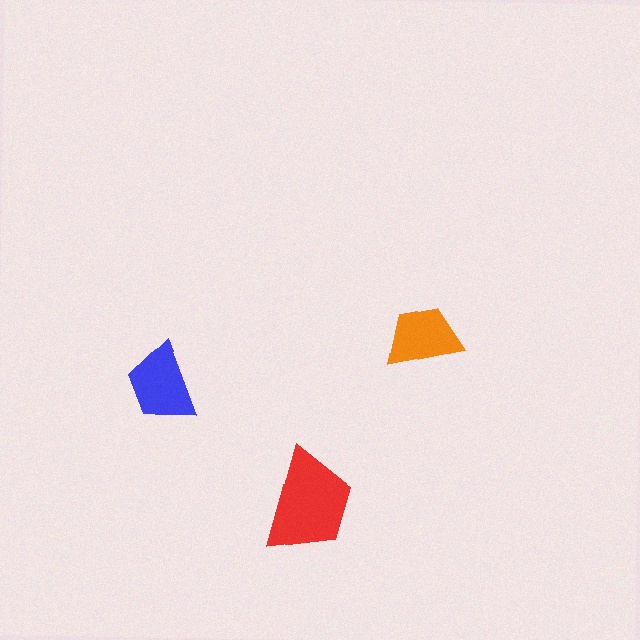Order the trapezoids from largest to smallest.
the red one, the blue one, the orange one.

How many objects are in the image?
There are 3 objects in the image.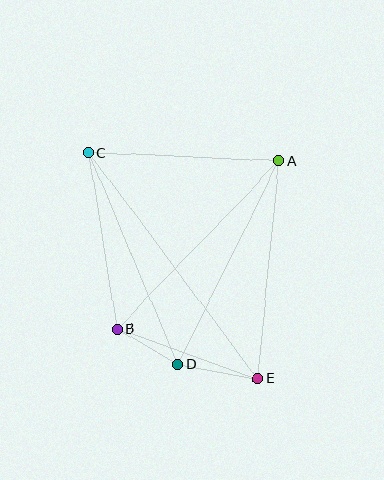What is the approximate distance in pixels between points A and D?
The distance between A and D is approximately 227 pixels.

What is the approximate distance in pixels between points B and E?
The distance between B and E is approximately 150 pixels.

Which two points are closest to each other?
Points B and D are closest to each other.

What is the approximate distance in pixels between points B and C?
The distance between B and C is approximately 179 pixels.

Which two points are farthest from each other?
Points C and E are farthest from each other.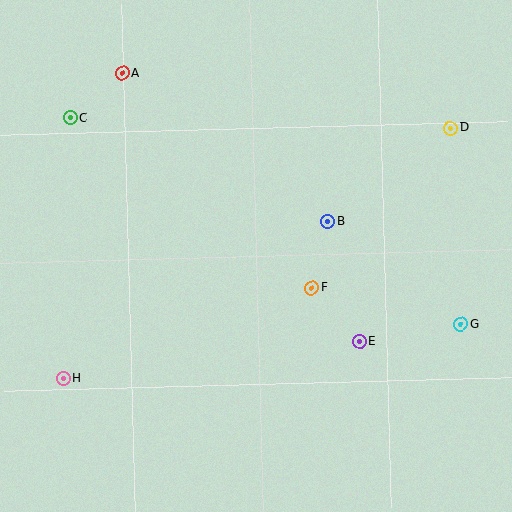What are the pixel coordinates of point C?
Point C is at (71, 118).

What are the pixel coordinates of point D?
Point D is at (450, 128).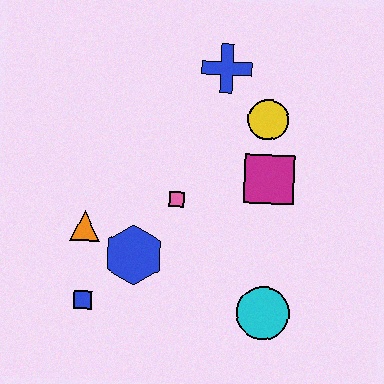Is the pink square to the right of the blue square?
Yes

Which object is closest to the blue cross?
The yellow circle is closest to the blue cross.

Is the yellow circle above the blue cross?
No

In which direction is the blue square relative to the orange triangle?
The blue square is below the orange triangle.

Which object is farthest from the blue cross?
The blue square is farthest from the blue cross.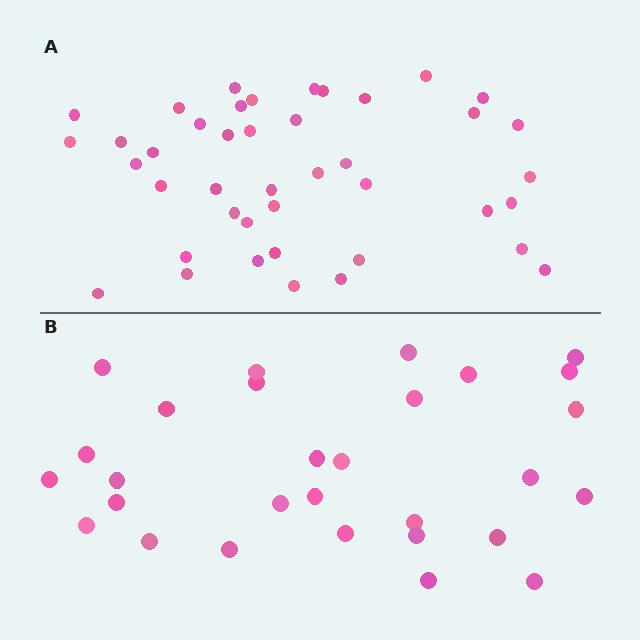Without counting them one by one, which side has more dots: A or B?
Region A (the top region) has more dots.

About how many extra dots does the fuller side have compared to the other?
Region A has approximately 15 more dots than region B.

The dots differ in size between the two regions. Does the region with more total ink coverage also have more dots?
No. Region B has more total ink coverage because its dots are larger, but region A actually contains more individual dots. Total area can be misleading — the number of items is what matters here.